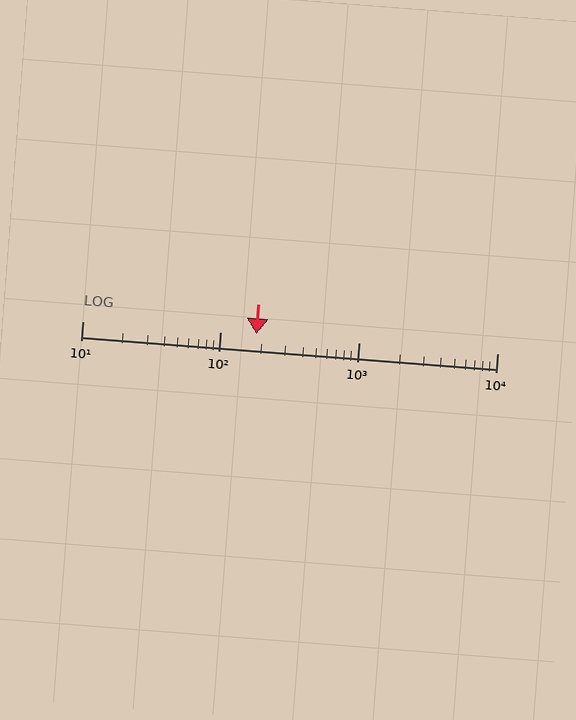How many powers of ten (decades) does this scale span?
The scale spans 3 decades, from 10 to 10000.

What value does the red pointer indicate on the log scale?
The pointer indicates approximately 180.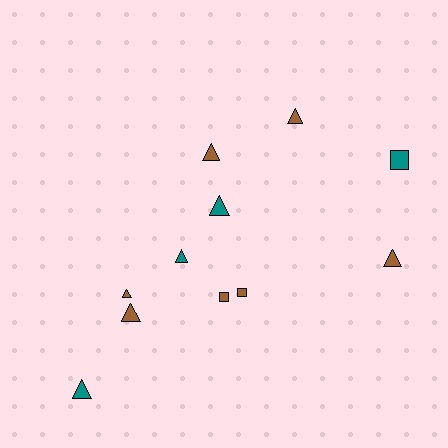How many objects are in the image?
There are 11 objects.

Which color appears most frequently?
Brown, with 7 objects.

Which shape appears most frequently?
Triangle, with 8 objects.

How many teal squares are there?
There is 1 teal square.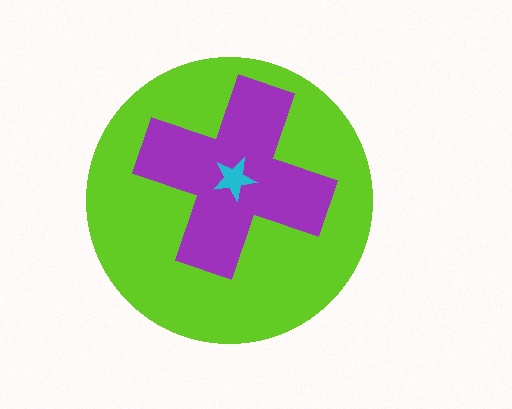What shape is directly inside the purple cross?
The cyan star.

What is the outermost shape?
The lime circle.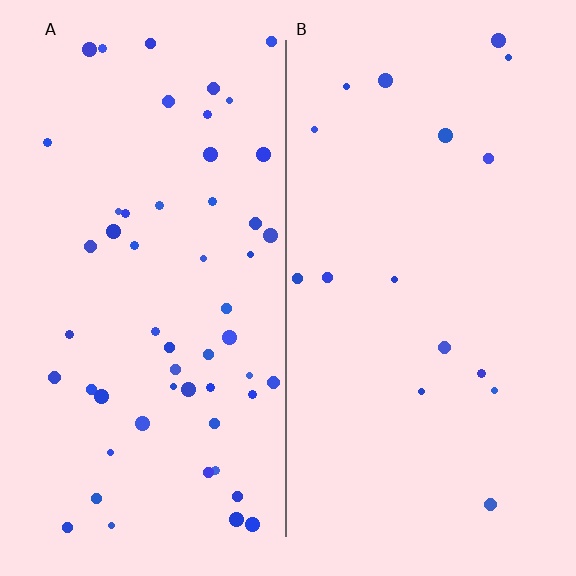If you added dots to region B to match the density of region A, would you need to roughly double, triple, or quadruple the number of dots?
Approximately triple.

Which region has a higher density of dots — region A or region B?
A (the left).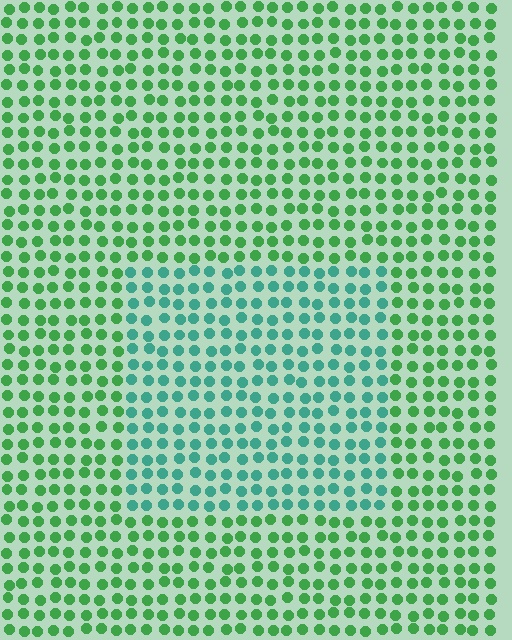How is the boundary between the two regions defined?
The boundary is defined purely by a slight shift in hue (about 39 degrees). Spacing, size, and orientation are identical on both sides.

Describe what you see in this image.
The image is filled with small green elements in a uniform arrangement. A rectangle-shaped region is visible where the elements are tinted to a slightly different hue, forming a subtle color boundary.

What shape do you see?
I see a rectangle.